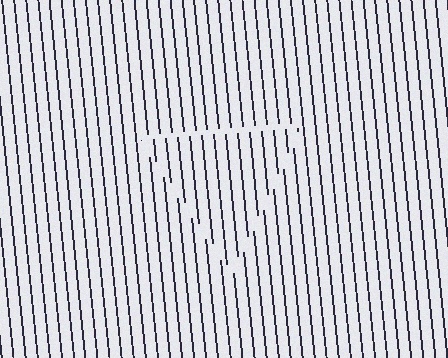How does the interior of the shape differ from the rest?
The interior of the shape contains the same grating, shifted by half a period — the contour is defined by the phase discontinuity where line-ends from the inner and outer gratings abut.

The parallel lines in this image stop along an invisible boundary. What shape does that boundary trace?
An illusory triangle. The interior of the shape contains the same grating, shifted by half a period — the contour is defined by the phase discontinuity where line-ends from the inner and outer gratings abut.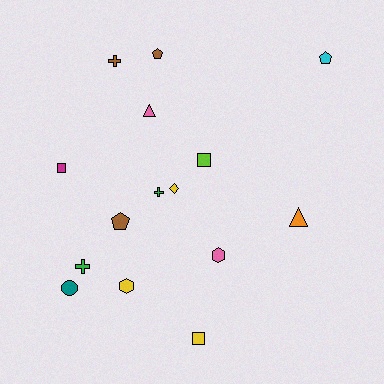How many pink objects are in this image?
There are 2 pink objects.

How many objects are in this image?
There are 15 objects.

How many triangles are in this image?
There are 2 triangles.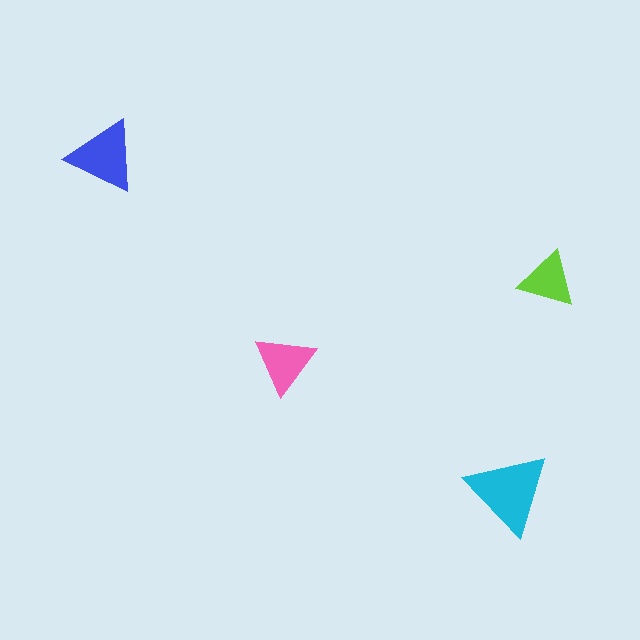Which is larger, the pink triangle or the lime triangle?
The pink one.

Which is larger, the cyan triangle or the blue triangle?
The cyan one.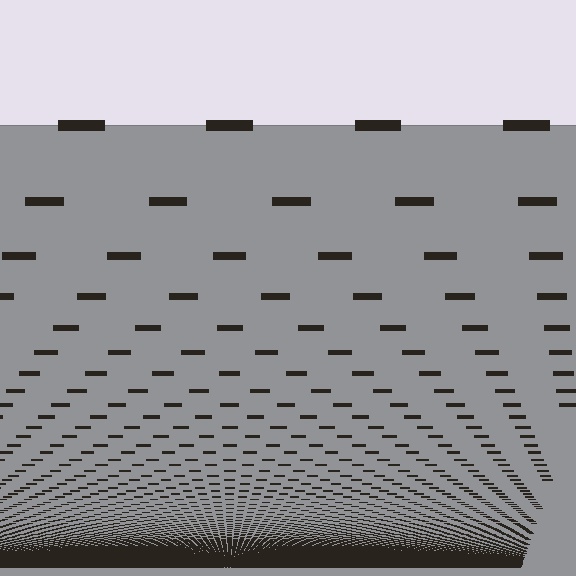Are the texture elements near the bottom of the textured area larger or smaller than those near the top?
Smaller. The gradient is inverted — elements near the bottom are smaller and denser.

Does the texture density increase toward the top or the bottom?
Density increases toward the bottom.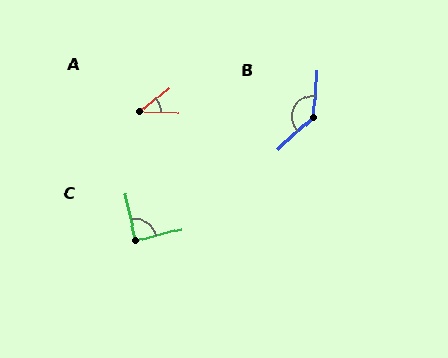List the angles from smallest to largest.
A (38°), C (88°), B (136°).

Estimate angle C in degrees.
Approximately 88 degrees.